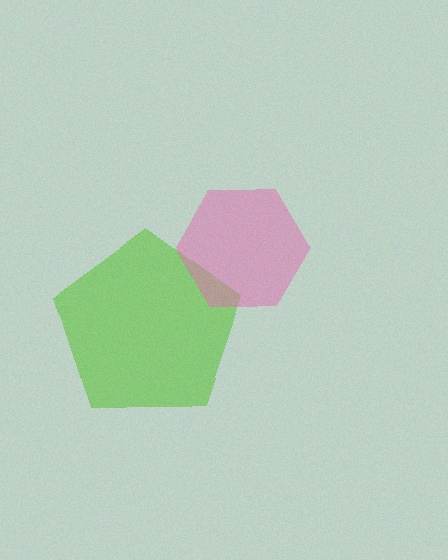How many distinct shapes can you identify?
There are 2 distinct shapes: a lime pentagon, a pink hexagon.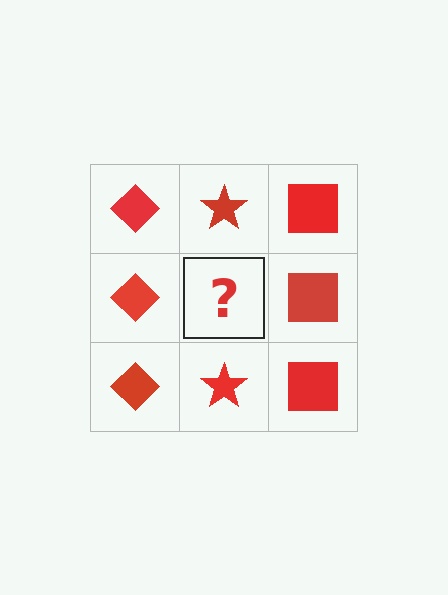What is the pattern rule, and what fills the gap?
The rule is that each column has a consistent shape. The gap should be filled with a red star.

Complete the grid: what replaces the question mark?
The question mark should be replaced with a red star.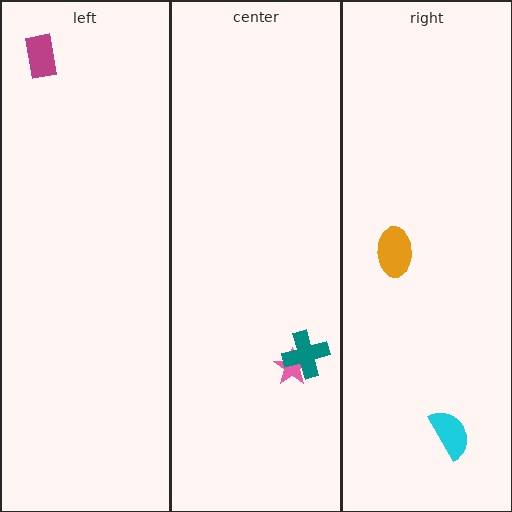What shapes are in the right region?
The orange ellipse, the cyan semicircle.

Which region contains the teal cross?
The center region.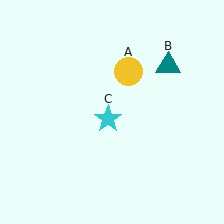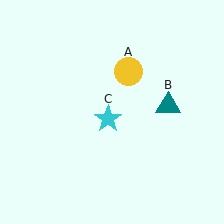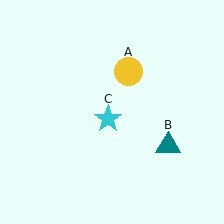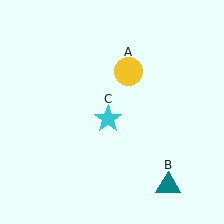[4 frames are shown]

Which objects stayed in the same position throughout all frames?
Yellow circle (object A) and cyan star (object C) remained stationary.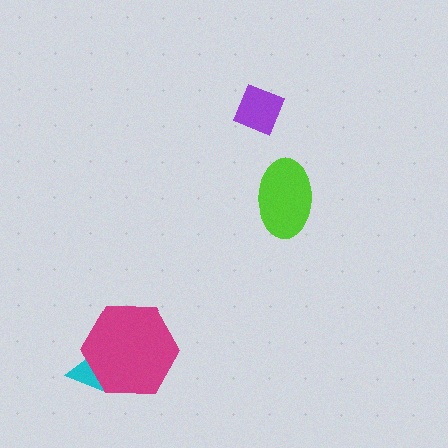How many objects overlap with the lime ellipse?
0 objects overlap with the lime ellipse.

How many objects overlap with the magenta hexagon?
1 object overlaps with the magenta hexagon.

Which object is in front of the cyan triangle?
The magenta hexagon is in front of the cyan triangle.